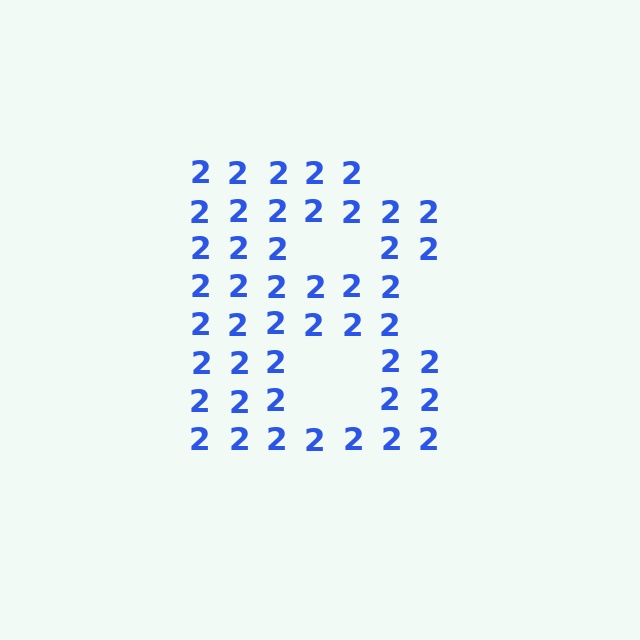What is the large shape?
The large shape is the letter B.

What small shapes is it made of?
It is made of small digit 2's.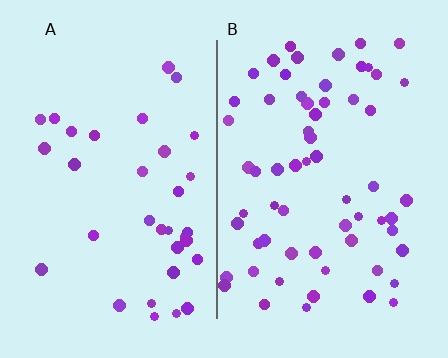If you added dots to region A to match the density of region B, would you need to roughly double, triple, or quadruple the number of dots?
Approximately double.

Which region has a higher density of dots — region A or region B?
B (the right).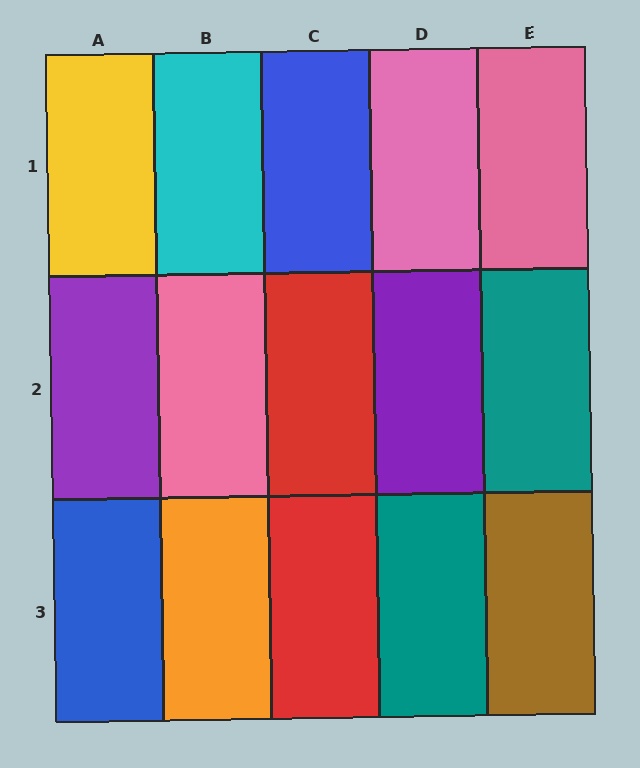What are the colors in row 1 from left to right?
Yellow, cyan, blue, pink, pink.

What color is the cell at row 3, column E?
Brown.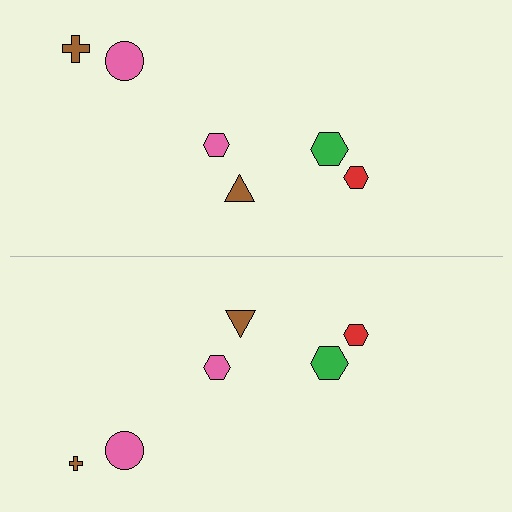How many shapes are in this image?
There are 12 shapes in this image.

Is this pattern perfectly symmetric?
No, the pattern is not perfectly symmetric. The brown cross on the bottom side has a different size than its mirror counterpart.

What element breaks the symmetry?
The brown cross on the bottom side has a different size than its mirror counterpart.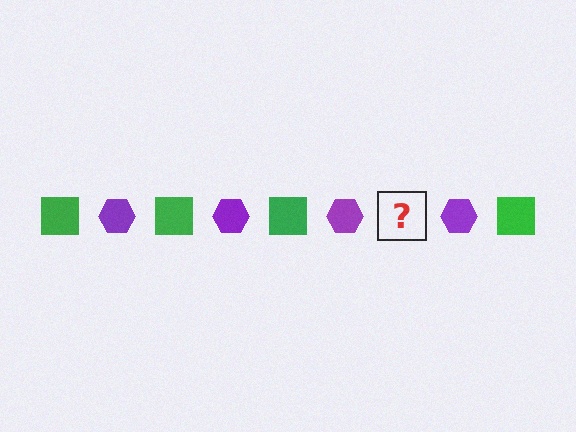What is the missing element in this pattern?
The missing element is a green square.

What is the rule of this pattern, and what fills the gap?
The rule is that the pattern alternates between green square and purple hexagon. The gap should be filled with a green square.